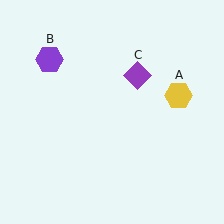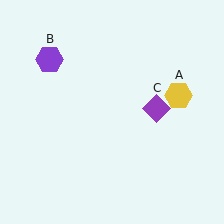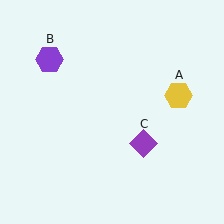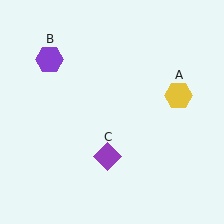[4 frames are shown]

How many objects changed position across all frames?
1 object changed position: purple diamond (object C).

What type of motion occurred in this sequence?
The purple diamond (object C) rotated clockwise around the center of the scene.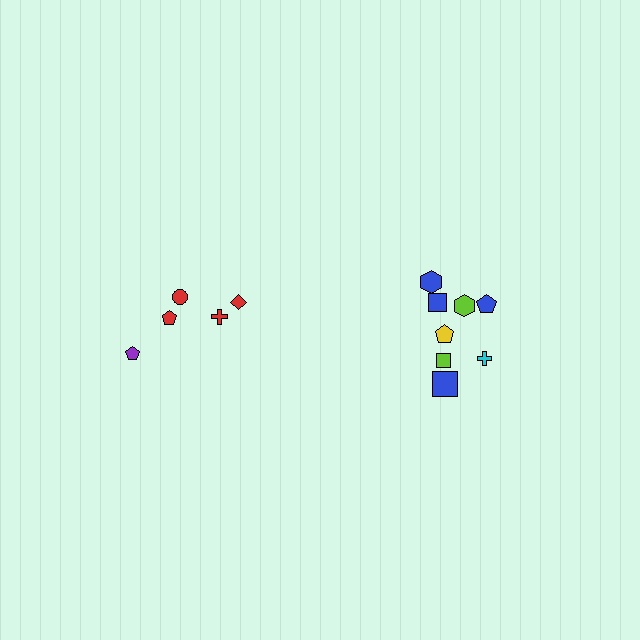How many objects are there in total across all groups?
There are 13 objects.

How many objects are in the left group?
There are 5 objects.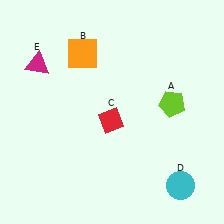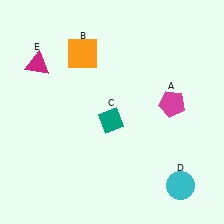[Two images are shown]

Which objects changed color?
A changed from lime to magenta. C changed from red to teal.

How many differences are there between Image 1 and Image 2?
There are 2 differences between the two images.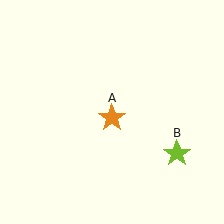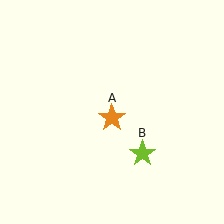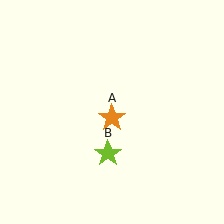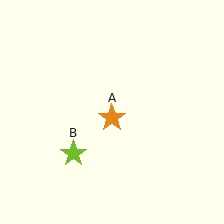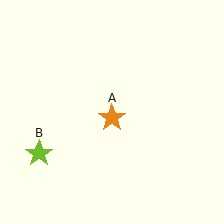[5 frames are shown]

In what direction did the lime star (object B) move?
The lime star (object B) moved left.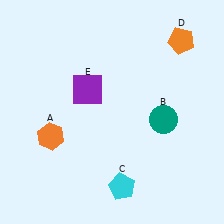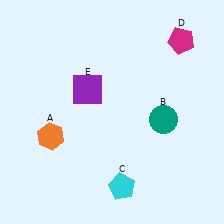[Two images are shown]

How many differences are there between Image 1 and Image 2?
There is 1 difference between the two images.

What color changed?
The pentagon (D) changed from orange in Image 1 to magenta in Image 2.